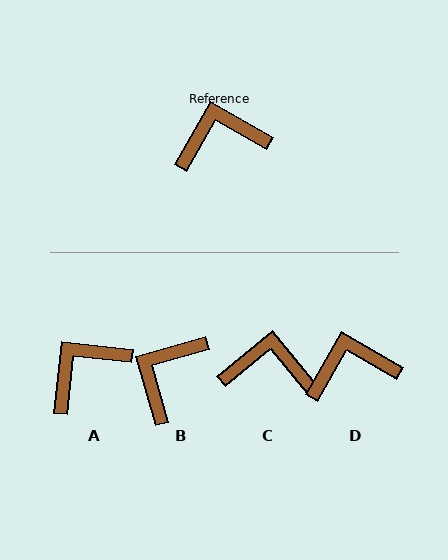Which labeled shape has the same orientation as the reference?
D.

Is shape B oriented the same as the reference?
No, it is off by about 46 degrees.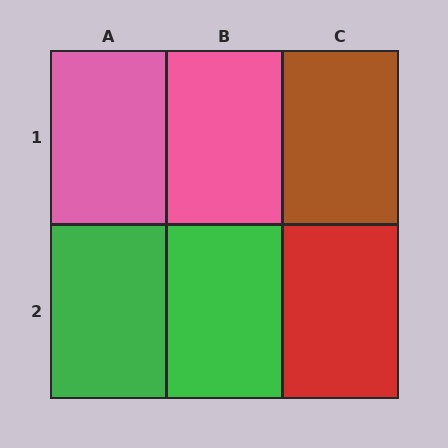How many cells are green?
2 cells are green.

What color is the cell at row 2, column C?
Red.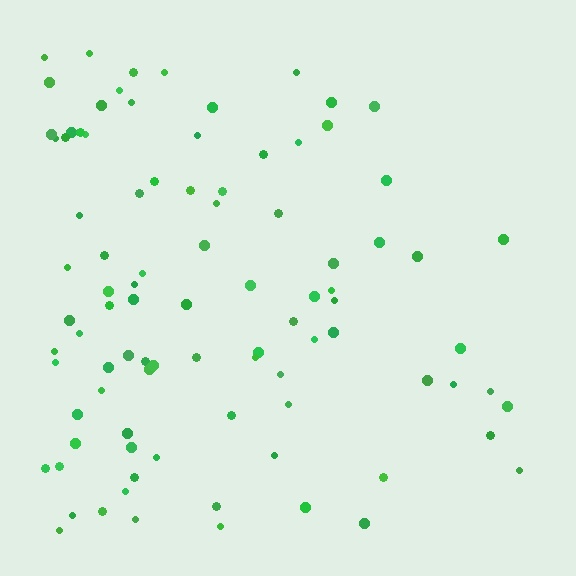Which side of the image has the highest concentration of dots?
The left.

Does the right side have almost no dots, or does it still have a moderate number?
Still a moderate number, just noticeably fewer than the left.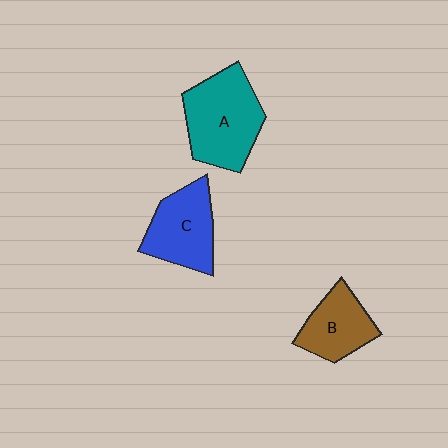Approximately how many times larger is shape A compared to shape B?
Approximately 1.5 times.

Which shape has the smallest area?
Shape B (brown).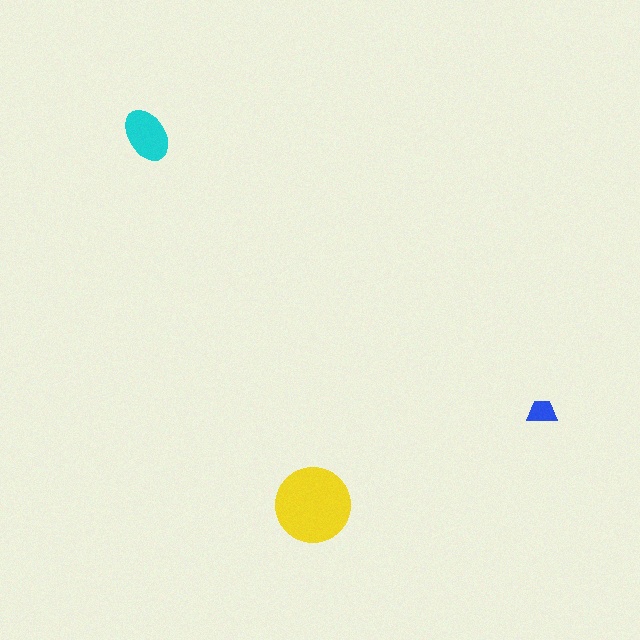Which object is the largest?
The yellow circle.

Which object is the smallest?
The blue trapezoid.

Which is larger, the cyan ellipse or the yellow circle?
The yellow circle.